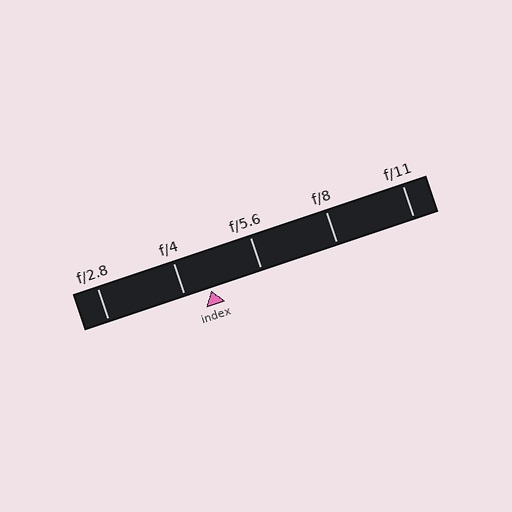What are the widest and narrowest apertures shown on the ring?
The widest aperture shown is f/2.8 and the narrowest is f/11.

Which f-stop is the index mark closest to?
The index mark is closest to f/4.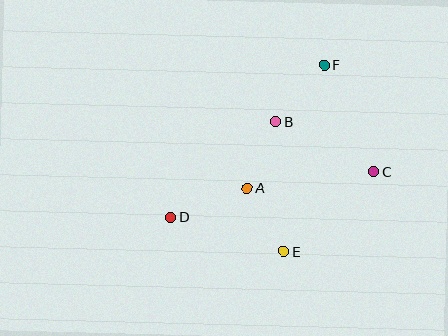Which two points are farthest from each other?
Points D and F are farthest from each other.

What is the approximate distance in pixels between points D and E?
The distance between D and E is approximately 118 pixels.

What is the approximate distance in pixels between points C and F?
The distance between C and F is approximately 118 pixels.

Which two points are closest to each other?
Points A and B are closest to each other.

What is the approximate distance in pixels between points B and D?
The distance between B and D is approximately 142 pixels.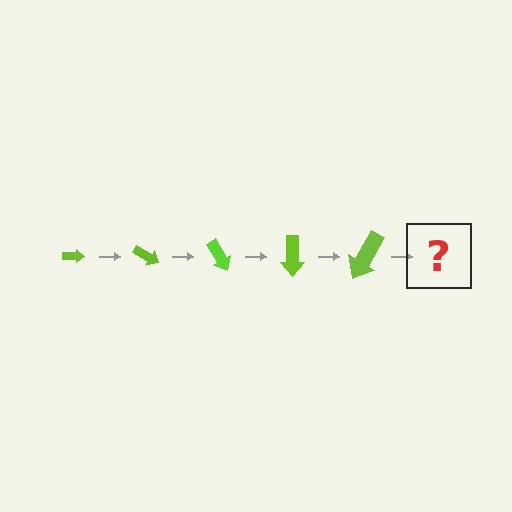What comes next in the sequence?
The next element should be an arrow, larger than the previous one and rotated 150 degrees from the start.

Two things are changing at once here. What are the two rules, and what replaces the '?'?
The two rules are that the arrow grows larger each step and it rotates 30 degrees each step. The '?' should be an arrow, larger than the previous one and rotated 150 degrees from the start.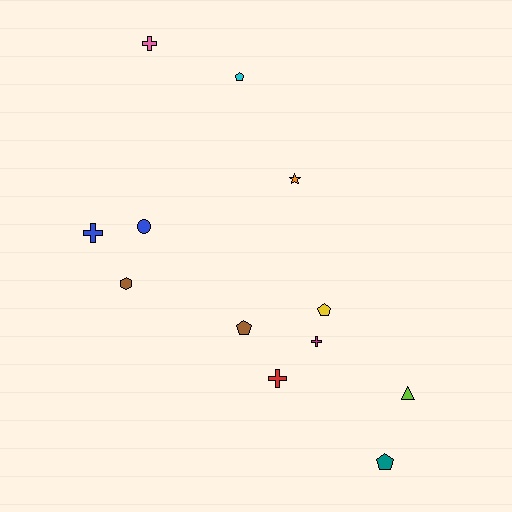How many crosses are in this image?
There are 4 crosses.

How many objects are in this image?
There are 12 objects.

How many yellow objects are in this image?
There is 1 yellow object.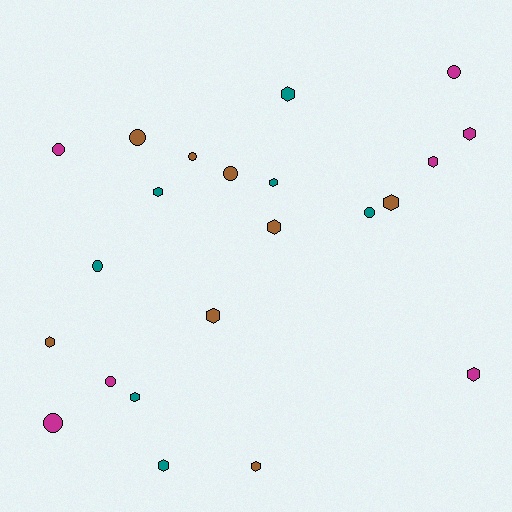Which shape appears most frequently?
Hexagon, with 13 objects.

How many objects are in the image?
There are 22 objects.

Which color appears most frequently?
Brown, with 8 objects.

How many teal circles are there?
There are 2 teal circles.